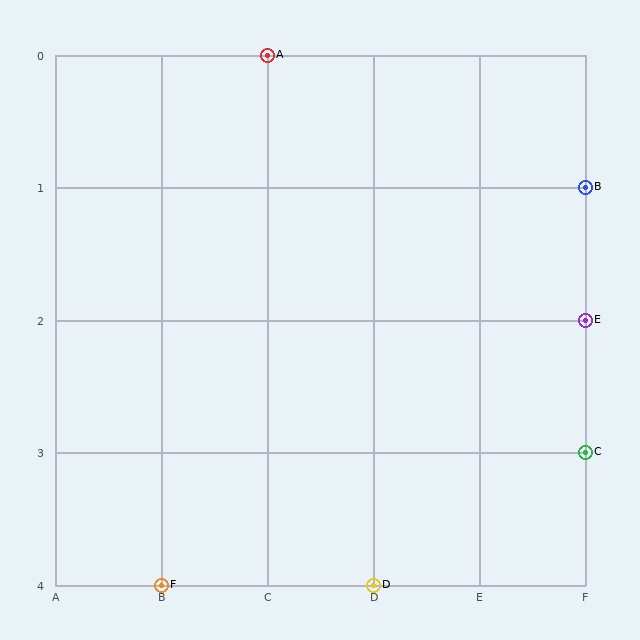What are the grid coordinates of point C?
Point C is at grid coordinates (F, 3).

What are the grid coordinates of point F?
Point F is at grid coordinates (B, 4).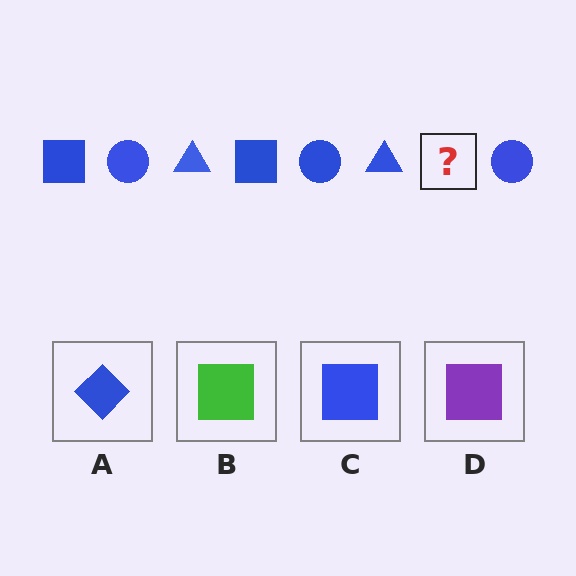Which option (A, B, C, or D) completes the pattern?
C.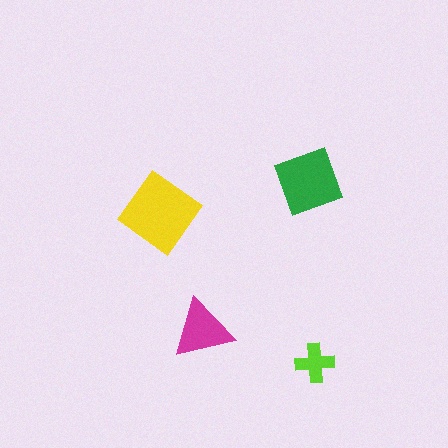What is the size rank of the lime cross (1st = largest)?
4th.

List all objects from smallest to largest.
The lime cross, the magenta triangle, the green diamond, the yellow diamond.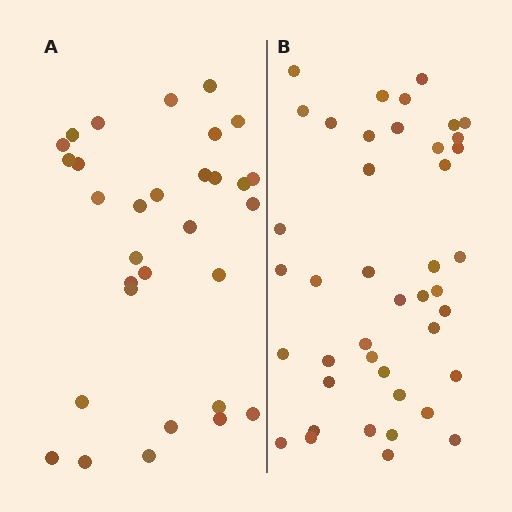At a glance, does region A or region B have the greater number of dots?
Region B (the right region) has more dots.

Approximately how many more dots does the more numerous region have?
Region B has roughly 12 or so more dots than region A.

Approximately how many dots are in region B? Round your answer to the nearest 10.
About 40 dots. (The exact count is 42, which rounds to 40.)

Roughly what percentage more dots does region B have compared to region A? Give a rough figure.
About 35% more.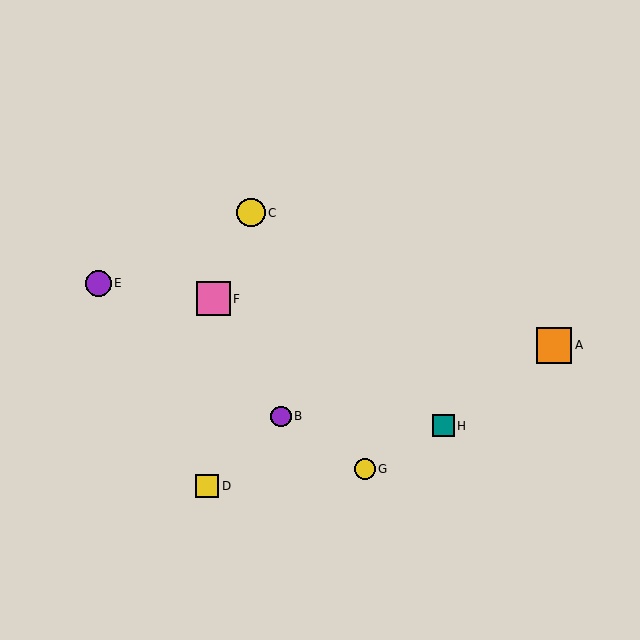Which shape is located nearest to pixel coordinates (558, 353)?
The orange square (labeled A) at (554, 345) is nearest to that location.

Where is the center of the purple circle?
The center of the purple circle is at (281, 416).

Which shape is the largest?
The orange square (labeled A) is the largest.